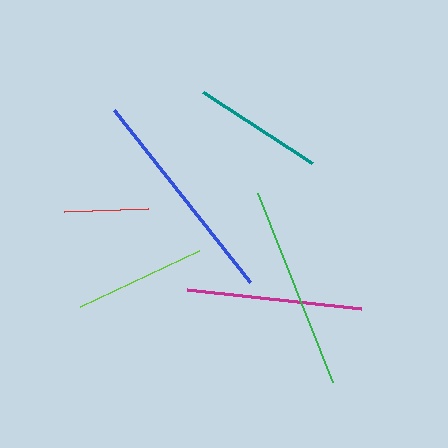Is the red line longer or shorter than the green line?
The green line is longer than the red line.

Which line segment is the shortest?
The red line is the shortest at approximately 83 pixels.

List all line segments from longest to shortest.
From longest to shortest: blue, green, magenta, lime, teal, red.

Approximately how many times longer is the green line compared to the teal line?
The green line is approximately 1.6 times the length of the teal line.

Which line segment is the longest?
The blue line is the longest at approximately 219 pixels.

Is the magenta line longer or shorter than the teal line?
The magenta line is longer than the teal line.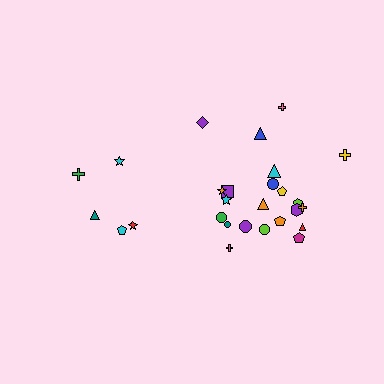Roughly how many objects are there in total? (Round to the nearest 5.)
Roughly 25 objects in total.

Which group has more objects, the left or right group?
The right group.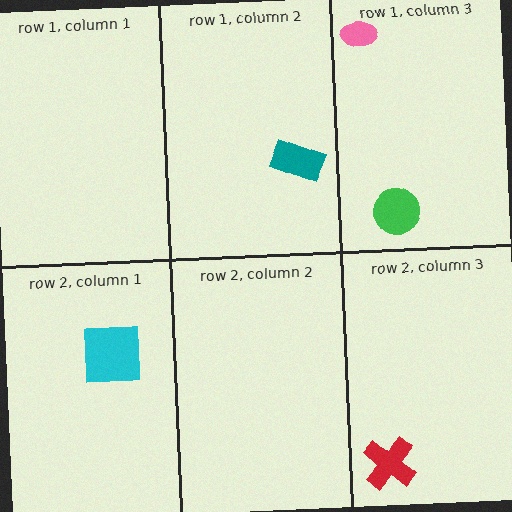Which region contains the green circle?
The row 1, column 3 region.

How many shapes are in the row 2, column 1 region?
1.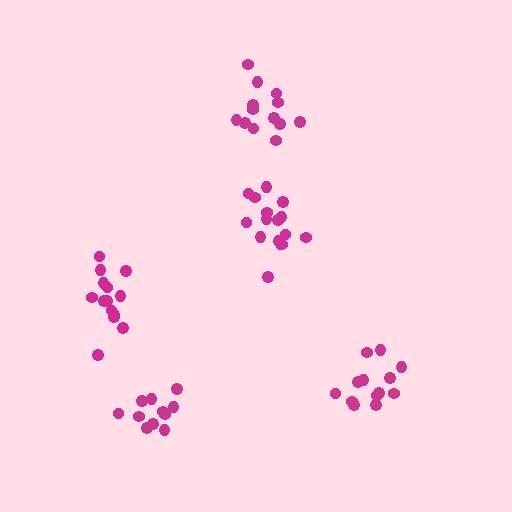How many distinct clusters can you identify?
There are 5 distinct clusters.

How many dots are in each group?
Group 1: 11 dots, Group 2: 16 dots, Group 3: 13 dots, Group 4: 13 dots, Group 5: 14 dots (67 total).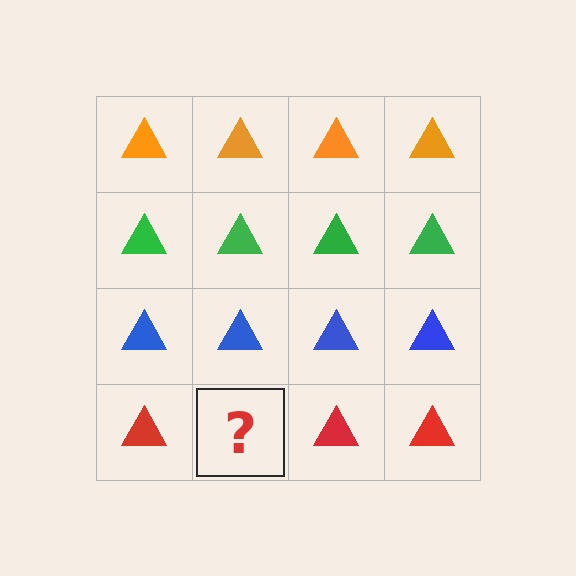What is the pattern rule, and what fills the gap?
The rule is that each row has a consistent color. The gap should be filled with a red triangle.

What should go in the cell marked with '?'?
The missing cell should contain a red triangle.